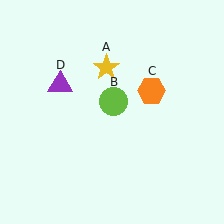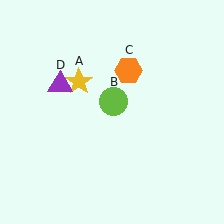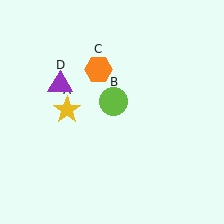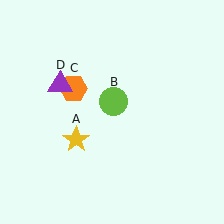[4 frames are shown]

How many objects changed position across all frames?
2 objects changed position: yellow star (object A), orange hexagon (object C).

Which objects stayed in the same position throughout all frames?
Lime circle (object B) and purple triangle (object D) remained stationary.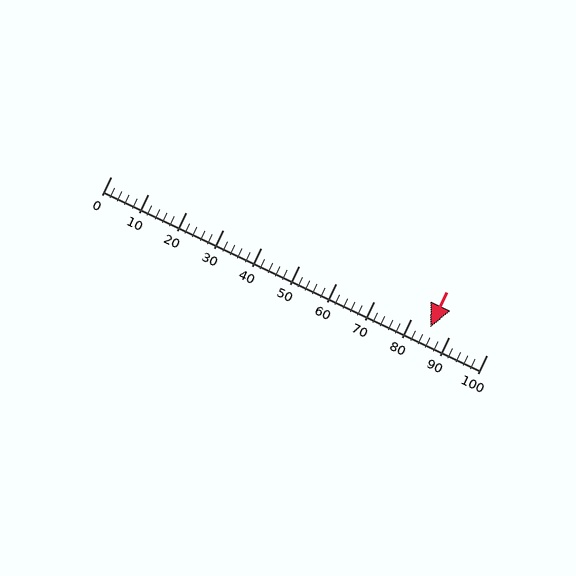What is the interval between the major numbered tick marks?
The major tick marks are spaced 10 units apart.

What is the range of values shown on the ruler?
The ruler shows values from 0 to 100.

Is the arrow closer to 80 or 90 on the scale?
The arrow is closer to 80.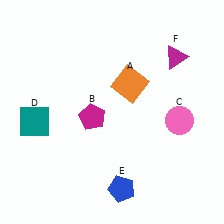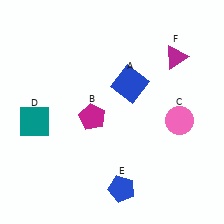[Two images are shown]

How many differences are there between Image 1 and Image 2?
There is 1 difference between the two images.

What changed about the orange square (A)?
In Image 1, A is orange. In Image 2, it changed to blue.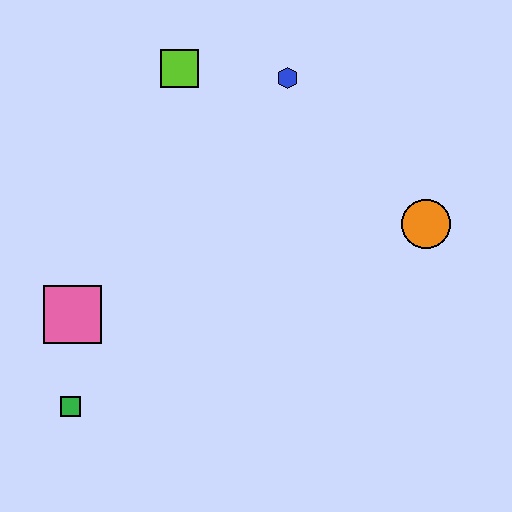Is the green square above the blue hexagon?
No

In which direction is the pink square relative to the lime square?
The pink square is below the lime square.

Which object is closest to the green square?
The pink square is closest to the green square.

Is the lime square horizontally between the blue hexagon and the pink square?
Yes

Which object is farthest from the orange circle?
The green square is farthest from the orange circle.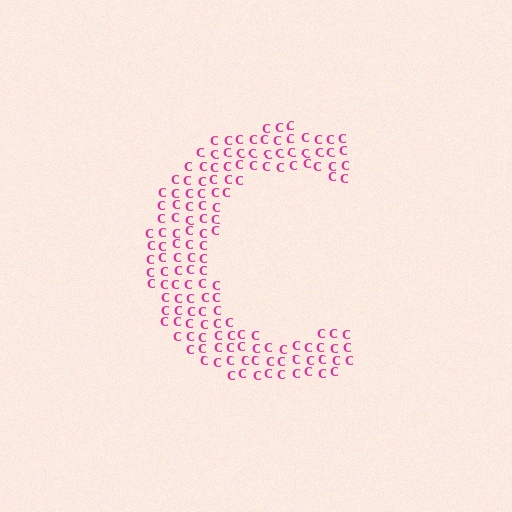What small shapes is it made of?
It is made of small letter C's.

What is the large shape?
The large shape is the letter C.